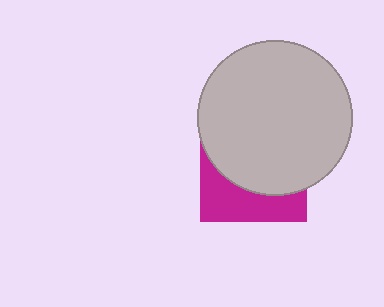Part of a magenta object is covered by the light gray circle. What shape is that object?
It is a square.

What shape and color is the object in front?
The object in front is a light gray circle.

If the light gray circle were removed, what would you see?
You would see the complete magenta square.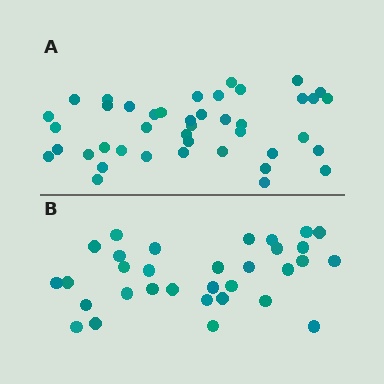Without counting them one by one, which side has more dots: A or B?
Region A (the top region) has more dots.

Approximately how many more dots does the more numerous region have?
Region A has roughly 10 or so more dots than region B.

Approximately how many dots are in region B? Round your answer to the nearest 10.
About 30 dots. (The exact count is 32, which rounds to 30.)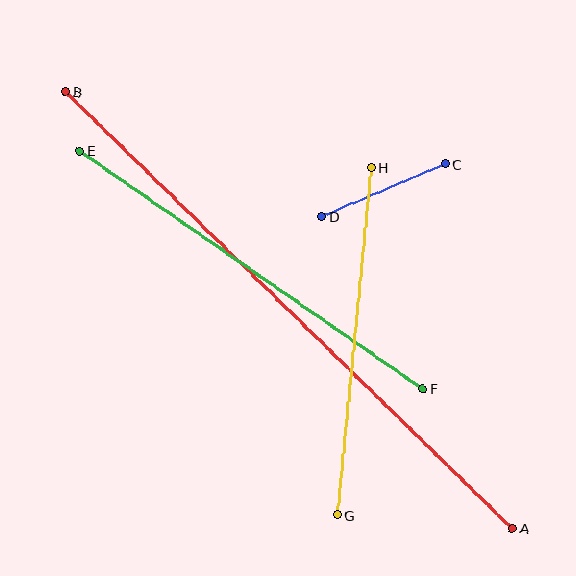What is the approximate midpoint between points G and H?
The midpoint is at approximately (354, 341) pixels.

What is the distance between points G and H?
The distance is approximately 349 pixels.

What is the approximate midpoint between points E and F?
The midpoint is at approximately (251, 270) pixels.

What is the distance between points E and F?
The distance is approximately 417 pixels.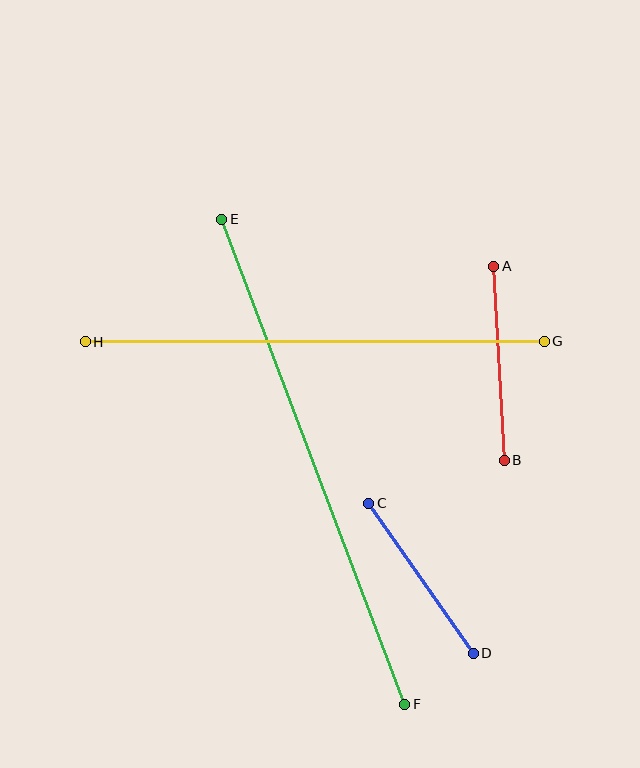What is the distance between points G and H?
The distance is approximately 459 pixels.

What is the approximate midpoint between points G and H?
The midpoint is at approximately (315, 342) pixels.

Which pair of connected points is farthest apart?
Points E and F are farthest apart.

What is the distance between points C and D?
The distance is approximately 183 pixels.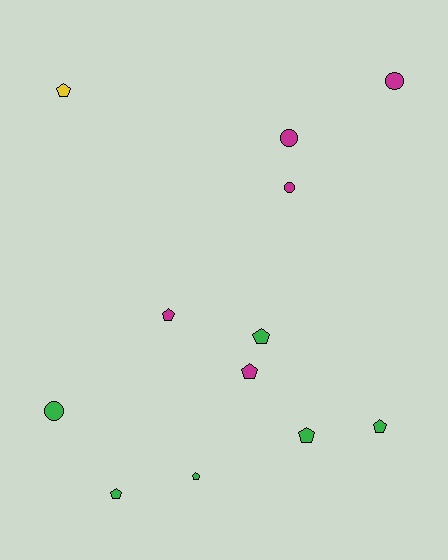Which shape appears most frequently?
Pentagon, with 8 objects.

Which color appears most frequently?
Green, with 6 objects.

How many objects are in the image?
There are 12 objects.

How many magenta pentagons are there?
There are 2 magenta pentagons.